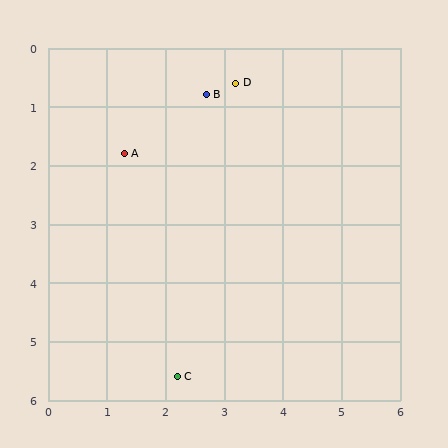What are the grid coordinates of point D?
Point D is at approximately (3.2, 0.6).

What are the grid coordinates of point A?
Point A is at approximately (1.3, 1.8).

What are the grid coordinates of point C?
Point C is at approximately (2.2, 5.6).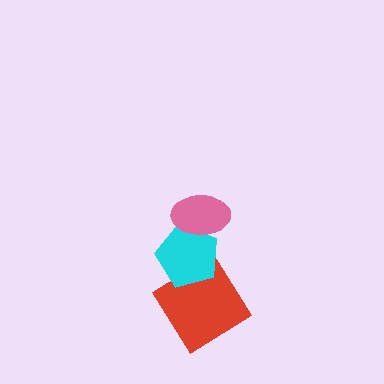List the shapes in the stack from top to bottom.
From top to bottom: the pink ellipse, the cyan pentagon, the red diamond.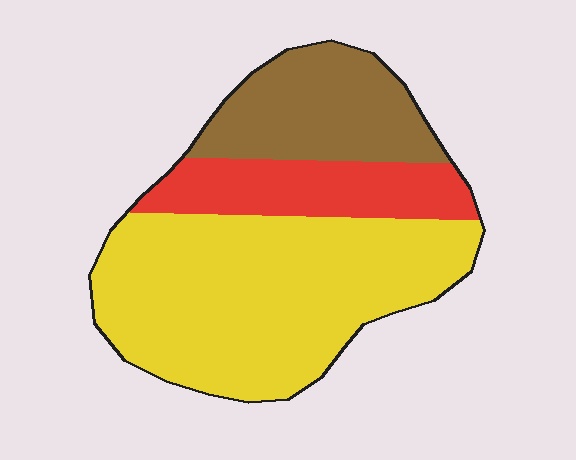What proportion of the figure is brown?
Brown takes up between a sixth and a third of the figure.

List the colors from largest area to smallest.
From largest to smallest: yellow, brown, red.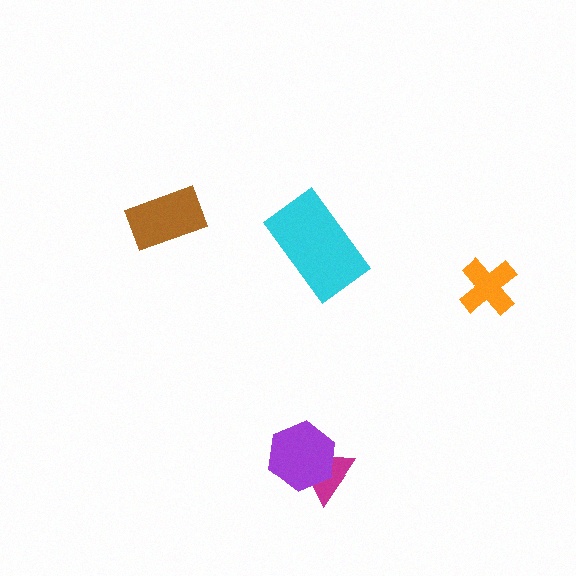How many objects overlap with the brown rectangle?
0 objects overlap with the brown rectangle.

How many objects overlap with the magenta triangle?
1 object overlaps with the magenta triangle.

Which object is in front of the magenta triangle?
The purple hexagon is in front of the magenta triangle.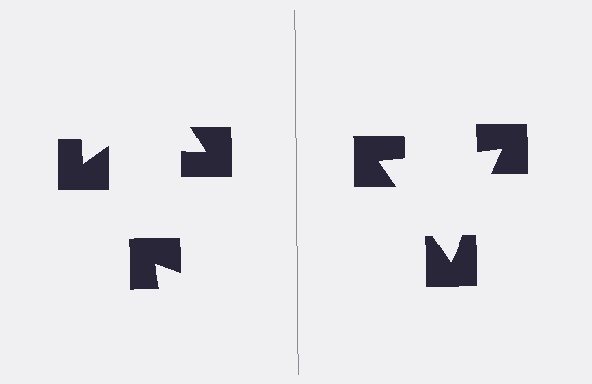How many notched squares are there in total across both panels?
6 — 3 on each side.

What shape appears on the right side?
An illusory triangle.